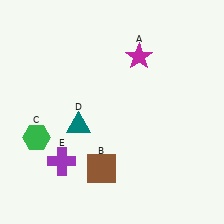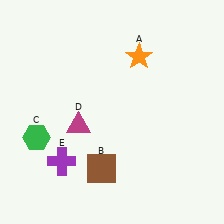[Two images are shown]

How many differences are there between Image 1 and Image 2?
There are 2 differences between the two images.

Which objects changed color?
A changed from magenta to orange. D changed from teal to magenta.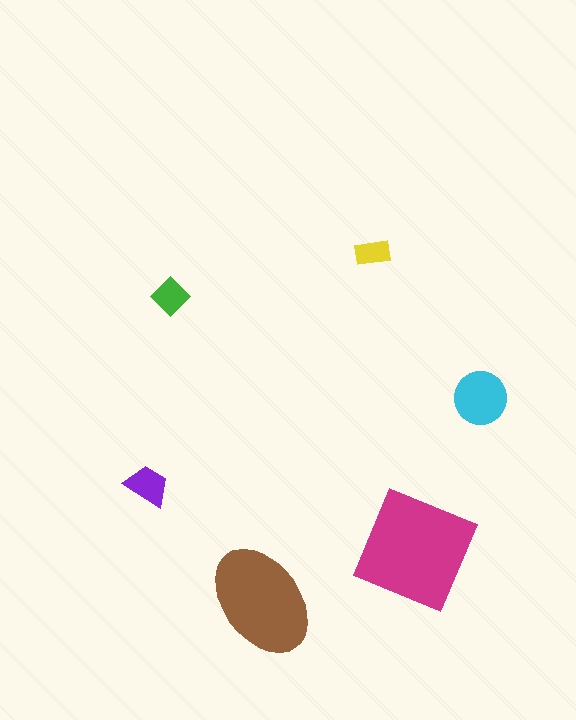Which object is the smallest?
The yellow rectangle.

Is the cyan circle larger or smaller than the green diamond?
Larger.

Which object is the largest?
The magenta square.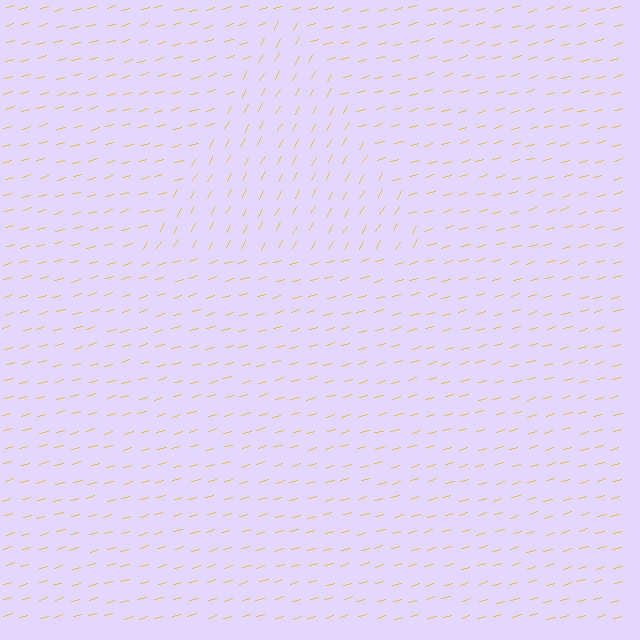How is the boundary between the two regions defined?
The boundary is defined purely by a change in line orientation (approximately 45 degrees difference). All lines are the same color and thickness.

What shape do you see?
I see a triangle.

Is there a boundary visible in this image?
Yes, there is a texture boundary formed by a change in line orientation.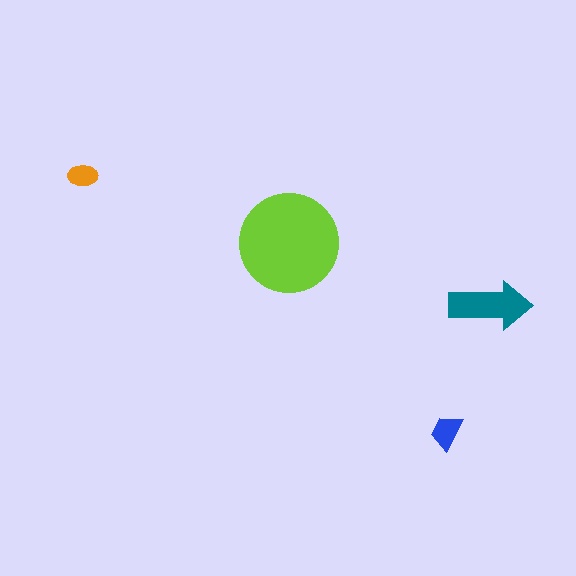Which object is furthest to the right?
The teal arrow is rightmost.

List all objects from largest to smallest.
The lime circle, the teal arrow, the blue trapezoid, the orange ellipse.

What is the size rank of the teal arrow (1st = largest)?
2nd.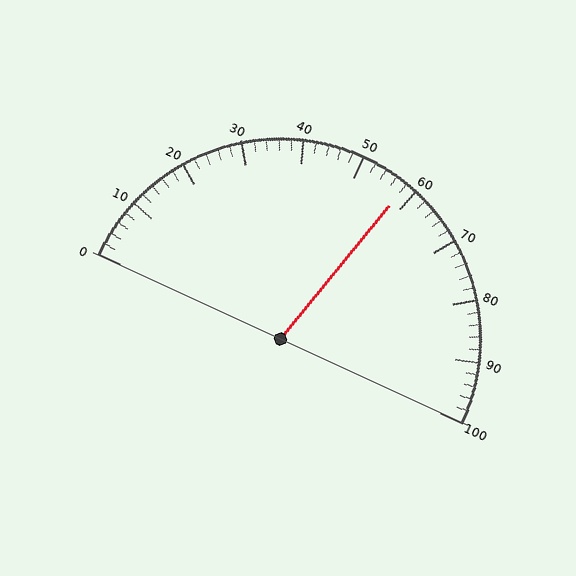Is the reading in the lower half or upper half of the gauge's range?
The reading is in the upper half of the range (0 to 100).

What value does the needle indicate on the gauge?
The needle indicates approximately 58.